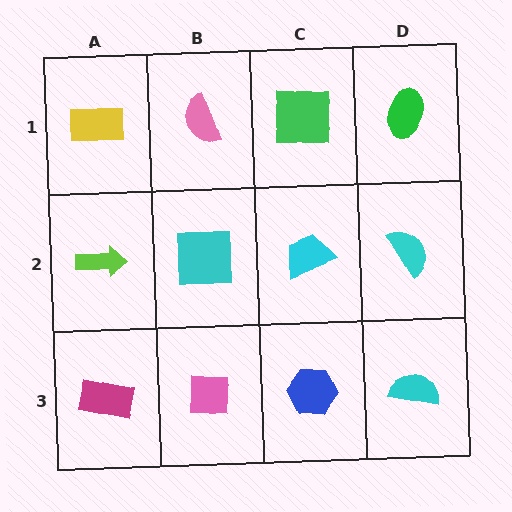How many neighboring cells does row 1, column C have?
3.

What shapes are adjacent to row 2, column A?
A yellow rectangle (row 1, column A), a magenta rectangle (row 3, column A), a cyan square (row 2, column B).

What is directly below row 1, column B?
A cyan square.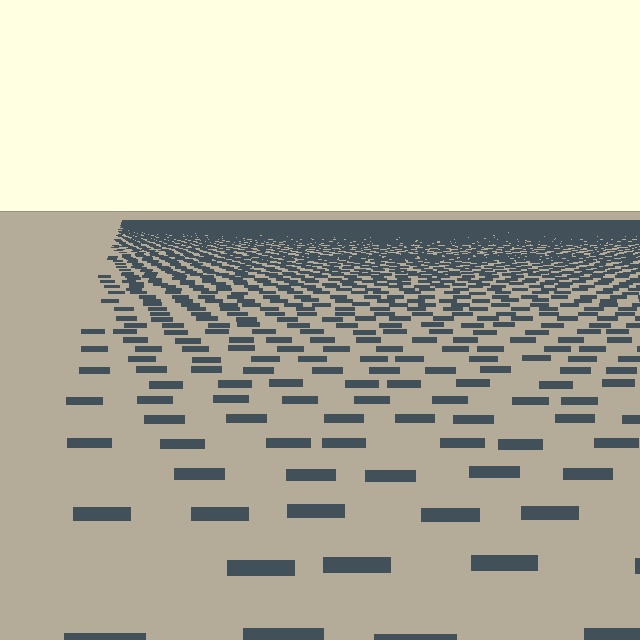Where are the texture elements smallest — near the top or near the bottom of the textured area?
Near the top.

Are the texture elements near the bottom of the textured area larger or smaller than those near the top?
Larger. Near the bottom, elements are closer to the viewer and appear at a bigger on-screen size.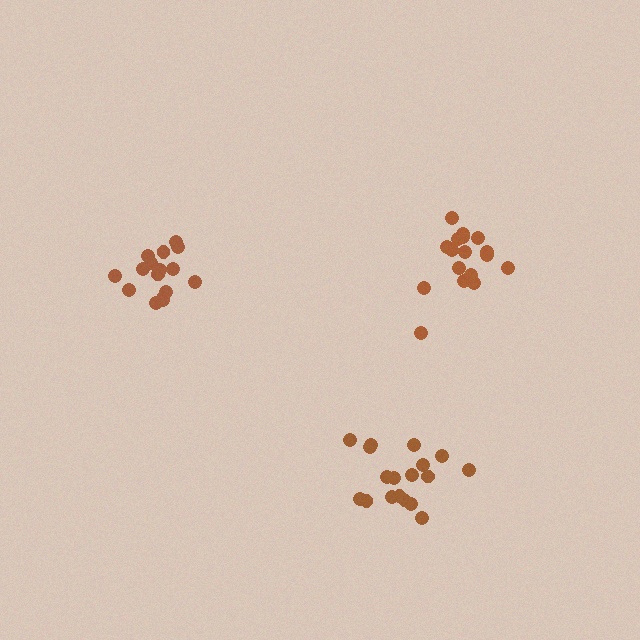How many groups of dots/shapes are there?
There are 3 groups.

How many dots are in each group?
Group 1: 18 dots, Group 2: 17 dots, Group 3: 18 dots (53 total).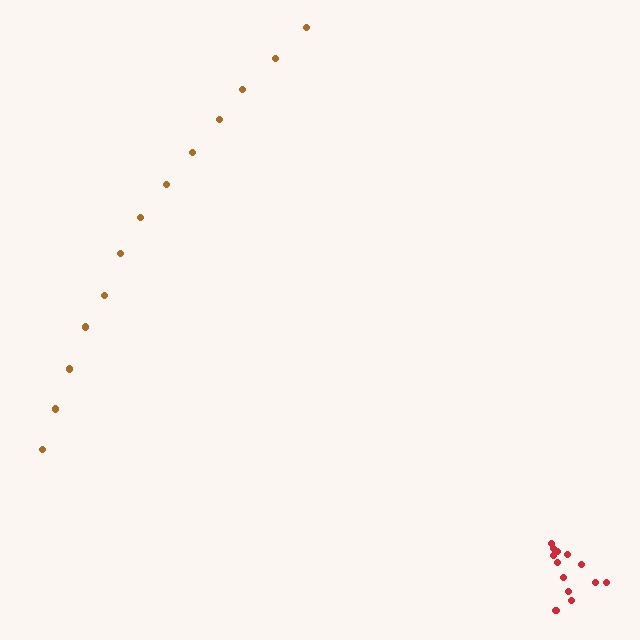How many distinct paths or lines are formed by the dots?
There are 2 distinct paths.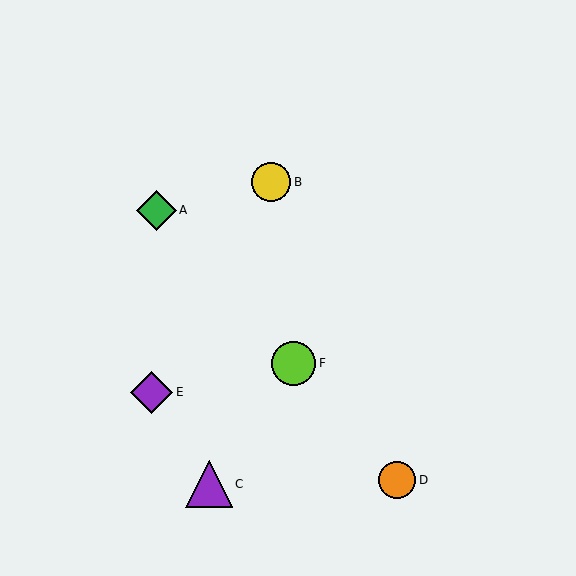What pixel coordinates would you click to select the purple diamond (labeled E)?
Click at (152, 392) to select the purple diamond E.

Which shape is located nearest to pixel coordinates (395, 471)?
The orange circle (labeled D) at (397, 480) is nearest to that location.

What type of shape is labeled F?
Shape F is a lime circle.